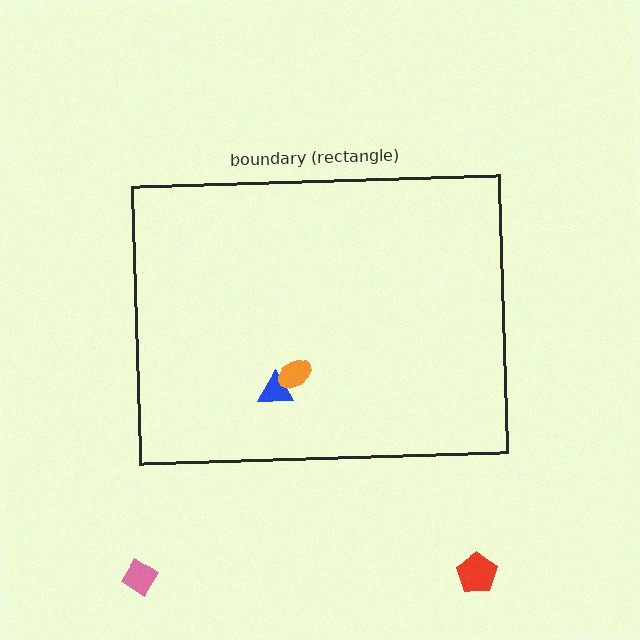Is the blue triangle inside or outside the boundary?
Inside.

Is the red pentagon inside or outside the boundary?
Outside.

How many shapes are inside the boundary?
2 inside, 2 outside.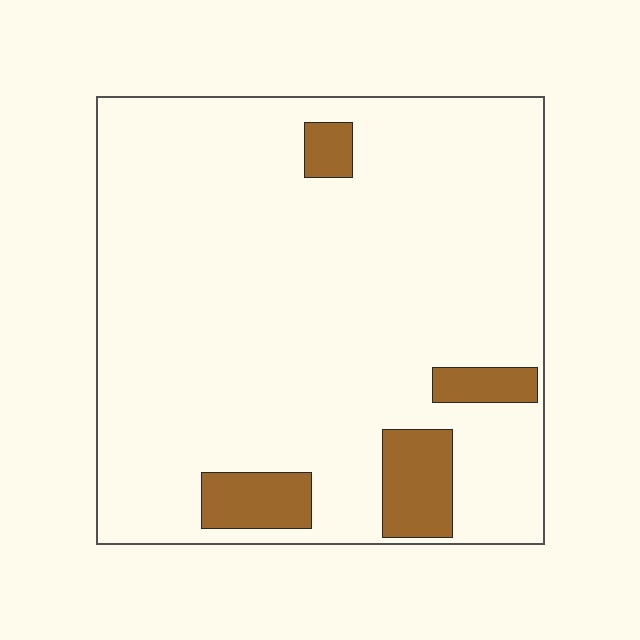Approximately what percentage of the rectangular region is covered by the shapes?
Approximately 10%.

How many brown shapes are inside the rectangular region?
4.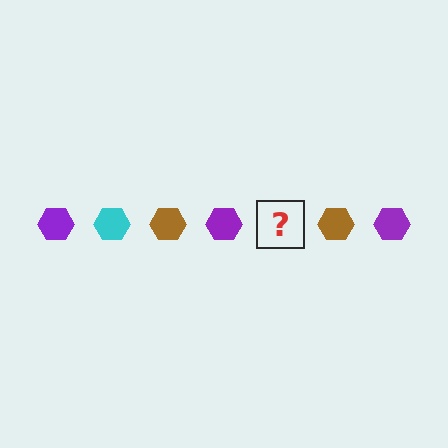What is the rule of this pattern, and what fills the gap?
The rule is that the pattern cycles through purple, cyan, brown hexagons. The gap should be filled with a cyan hexagon.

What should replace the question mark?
The question mark should be replaced with a cyan hexagon.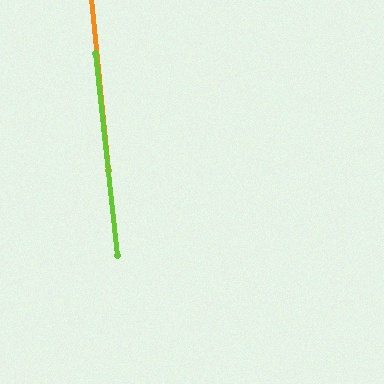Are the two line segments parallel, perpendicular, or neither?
Parallel — their directions differ by only 0.4°.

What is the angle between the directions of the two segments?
Approximately 0 degrees.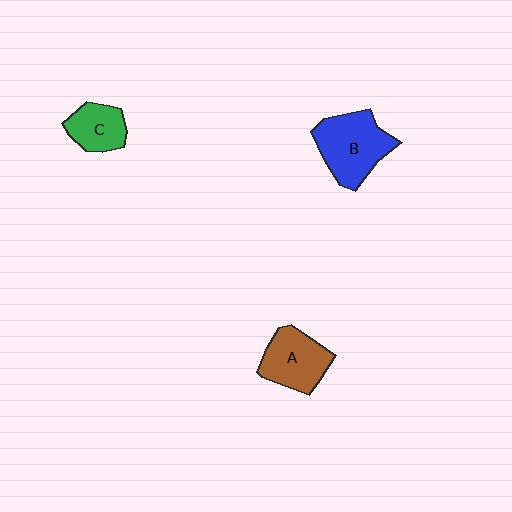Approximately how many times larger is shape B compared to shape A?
Approximately 1.2 times.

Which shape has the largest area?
Shape B (blue).